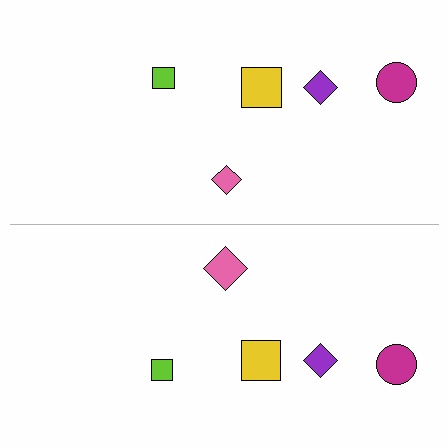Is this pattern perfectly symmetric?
No, the pattern is not perfectly symmetric. The pink diamond on the bottom side has a different size than its mirror counterpart.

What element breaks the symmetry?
The pink diamond on the bottom side has a different size than its mirror counterpart.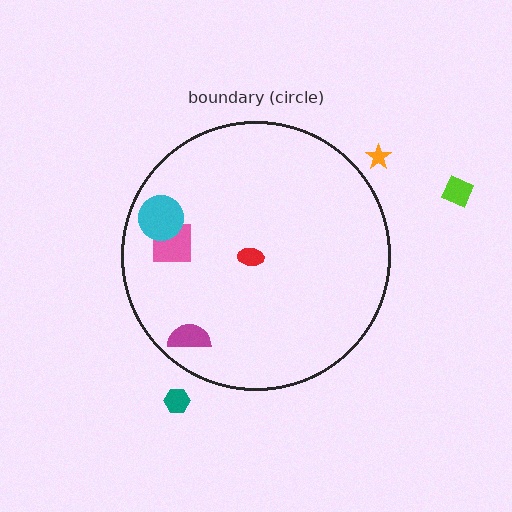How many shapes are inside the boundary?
4 inside, 3 outside.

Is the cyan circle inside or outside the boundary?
Inside.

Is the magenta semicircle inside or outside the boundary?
Inside.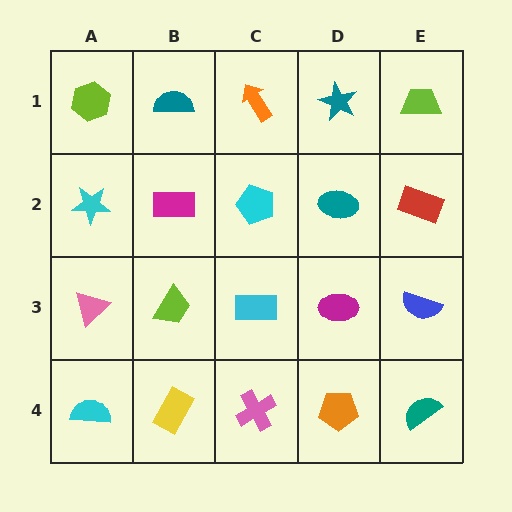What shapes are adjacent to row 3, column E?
A red rectangle (row 2, column E), a teal semicircle (row 4, column E), a magenta ellipse (row 3, column D).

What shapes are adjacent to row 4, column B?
A lime trapezoid (row 3, column B), a cyan semicircle (row 4, column A), a pink cross (row 4, column C).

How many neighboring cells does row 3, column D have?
4.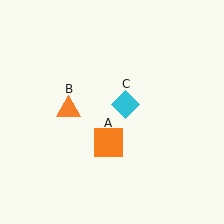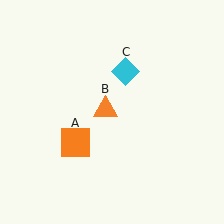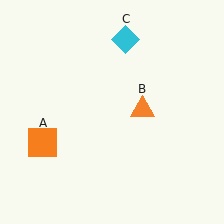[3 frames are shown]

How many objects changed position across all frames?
3 objects changed position: orange square (object A), orange triangle (object B), cyan diamond (object C).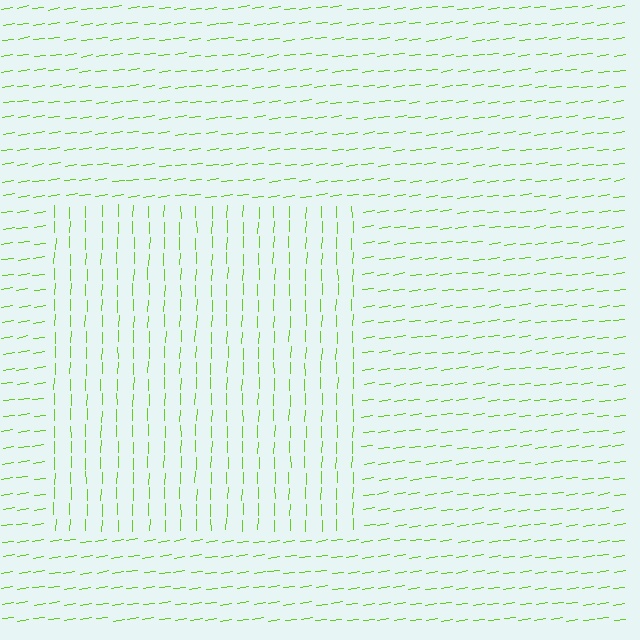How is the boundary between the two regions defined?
The boundary is defined purely by a change in line orientation (approximately 80 degrees difference). All lines are the same color and thickness.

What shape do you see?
I see a rectangle.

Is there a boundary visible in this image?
Yes, there is a texture boundary formed by a change in line orientation.